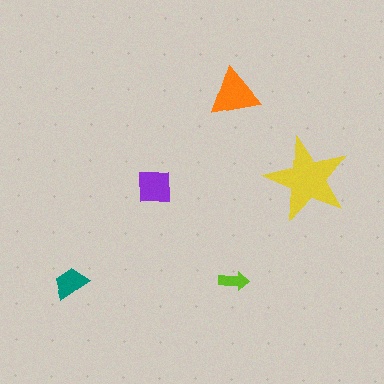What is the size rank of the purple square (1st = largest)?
3rd.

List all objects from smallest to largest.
The lime arrow, the teal trapezoid, the purple square, the orange triangle, the yellow star.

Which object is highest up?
The orange triangle is topmost.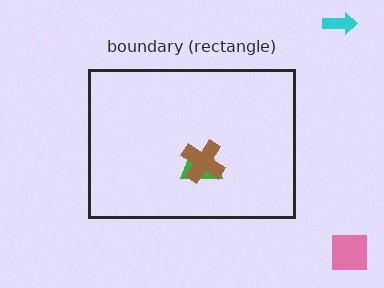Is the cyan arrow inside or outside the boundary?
Outside.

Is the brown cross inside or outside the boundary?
Inside.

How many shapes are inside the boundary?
2 inside, 2 outside.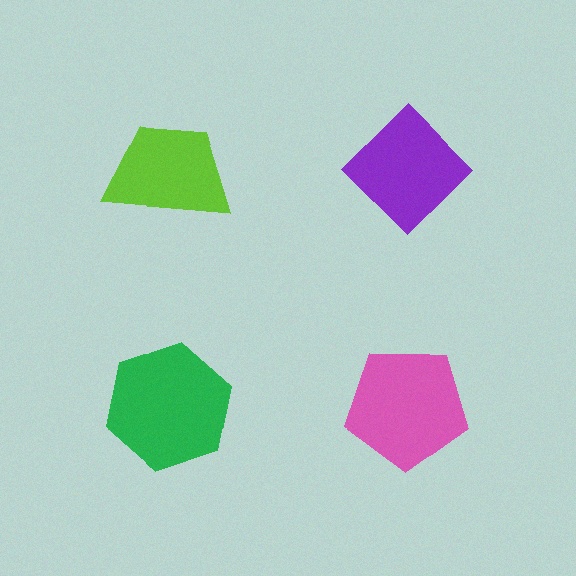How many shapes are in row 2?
2 shapes.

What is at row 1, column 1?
A lime trapezoid.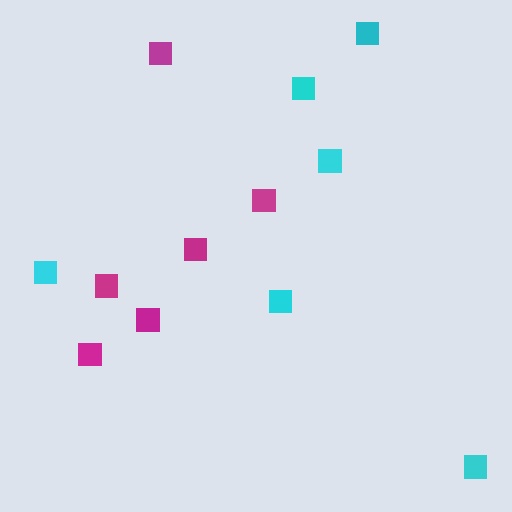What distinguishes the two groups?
There are 2 groups: one group of magenta squares (6) and one group of cyan squares (6).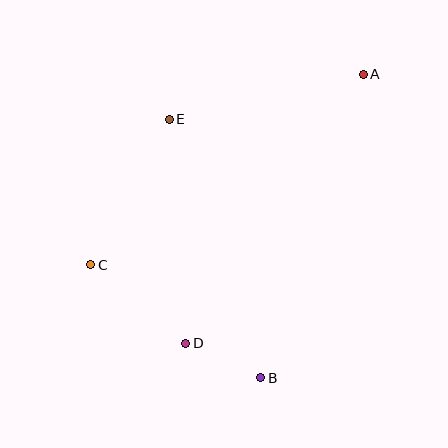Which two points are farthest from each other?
Points A and C are farthest from each other.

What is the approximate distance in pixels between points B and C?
The distance between B and C is approximately 204 pixels.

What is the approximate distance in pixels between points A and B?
The distance between A and B is approximately 320 pixels.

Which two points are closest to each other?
Points B and D are closest to each other.